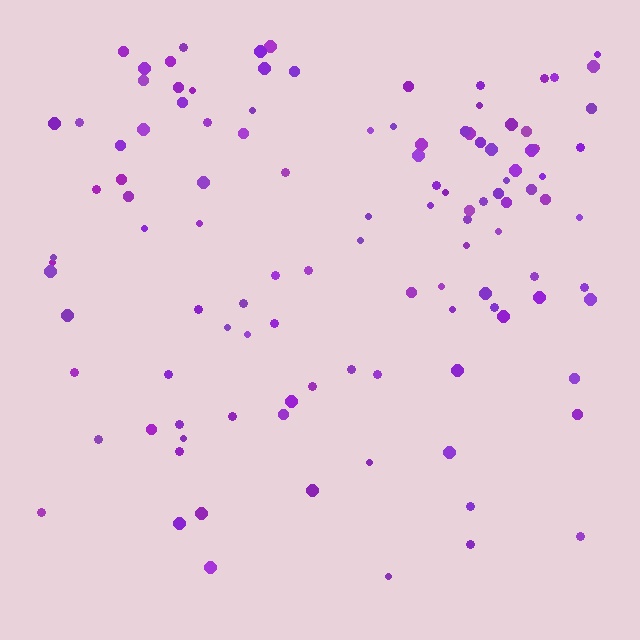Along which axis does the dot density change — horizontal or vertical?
Vertical.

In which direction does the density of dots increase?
From bottom to top, with the top side densest.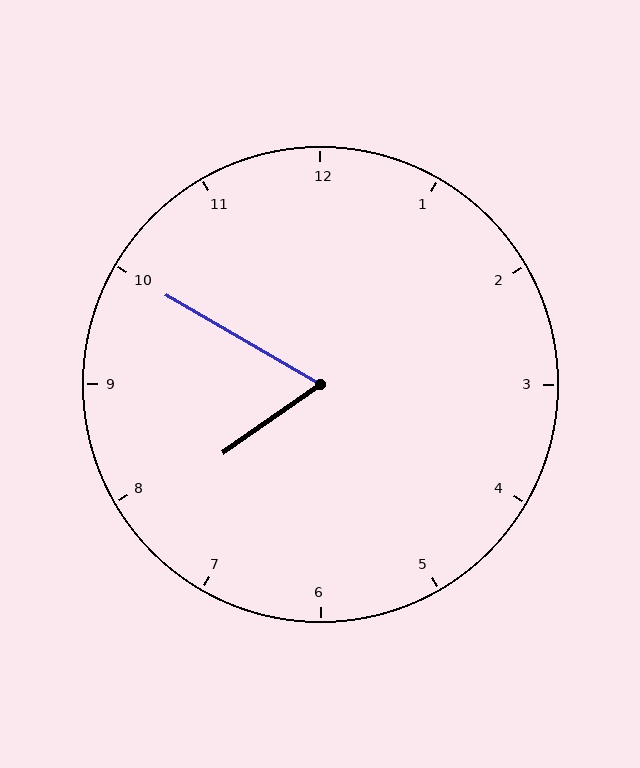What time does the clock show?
7:50.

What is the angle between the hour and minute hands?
Approximately 65 degrees.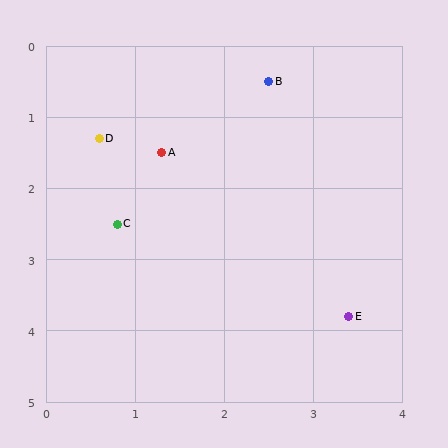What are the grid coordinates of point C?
Point C is at approximately (0.8, 2.5).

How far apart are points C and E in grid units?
Points C and E are about 2.9 grid units apart.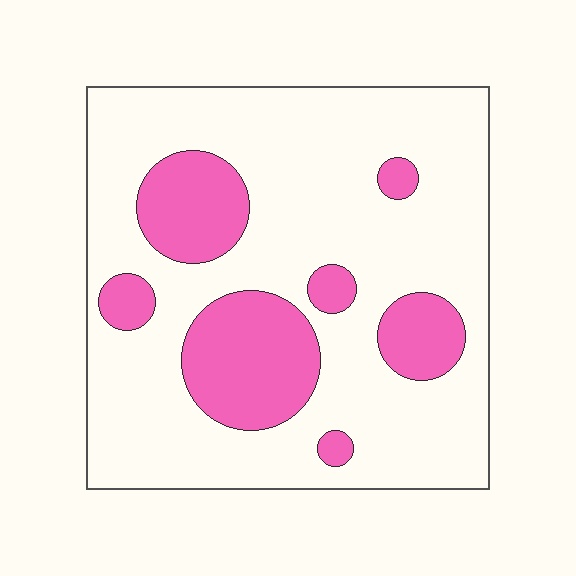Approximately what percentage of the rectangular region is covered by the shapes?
Approximately 25%.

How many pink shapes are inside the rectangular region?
7.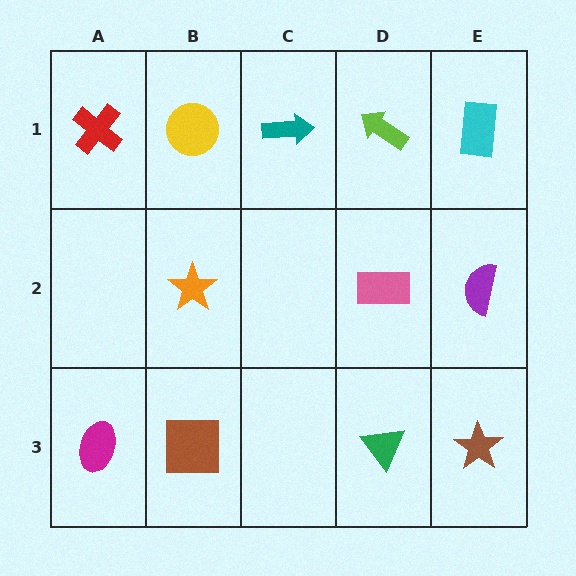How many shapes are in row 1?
5 shapes.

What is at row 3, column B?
A brown square.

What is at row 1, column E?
A cyan rectangle.